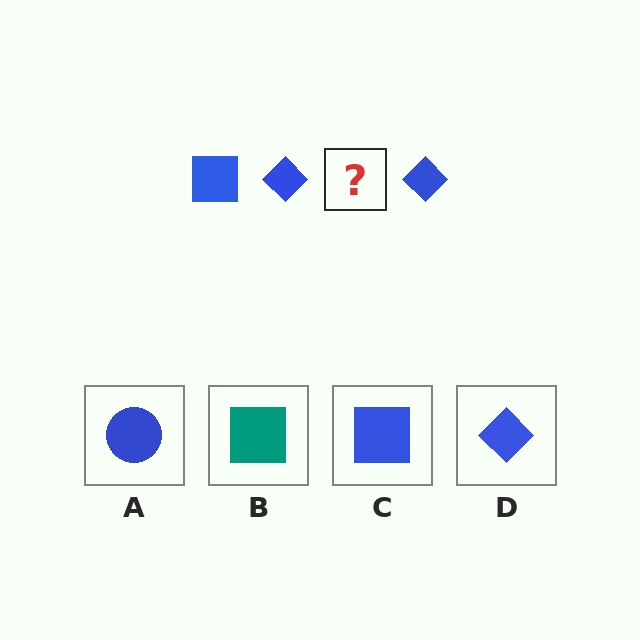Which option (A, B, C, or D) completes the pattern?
C.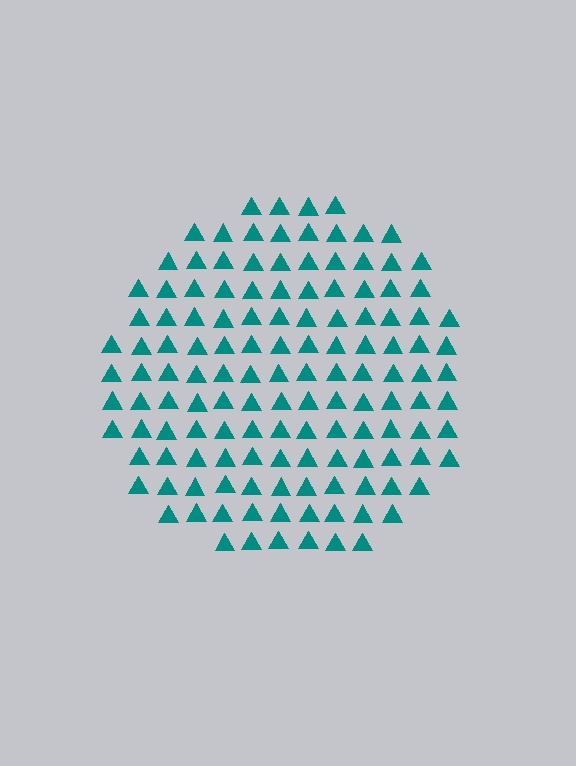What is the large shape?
The large shape is a circle.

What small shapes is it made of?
It is made of small triangles.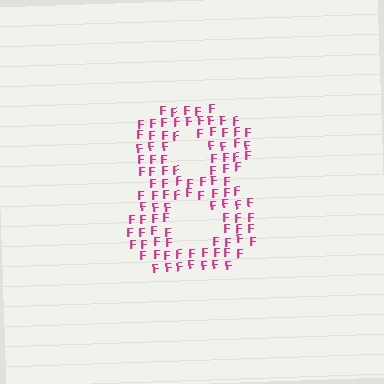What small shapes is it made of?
It is made of small letter F's.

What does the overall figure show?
The overall figure shows the digit 8.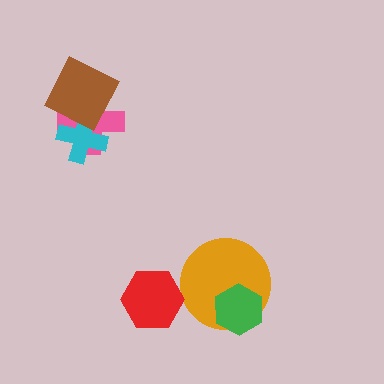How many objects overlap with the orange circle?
1 object overlaps with the orange circle.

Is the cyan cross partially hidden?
Yes, it is partially covered by another shape.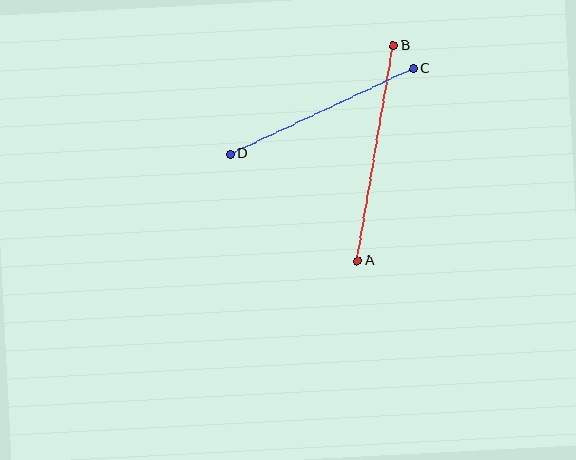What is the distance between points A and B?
The distance is approximately 218 pixels.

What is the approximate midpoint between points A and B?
The midpoint is at approximately (375, 153) pixels.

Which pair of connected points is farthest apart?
Points A and B are farthest apart.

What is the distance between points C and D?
The distance is approximately 202 pixels.